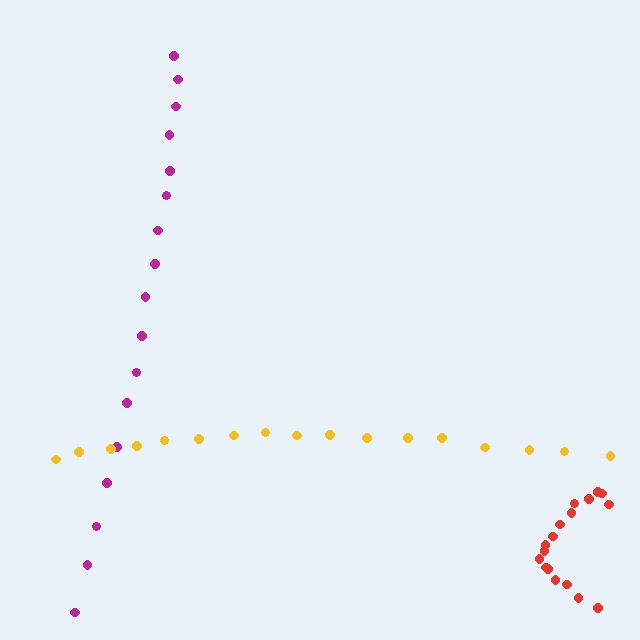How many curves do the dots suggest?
There are 3 distinct paths.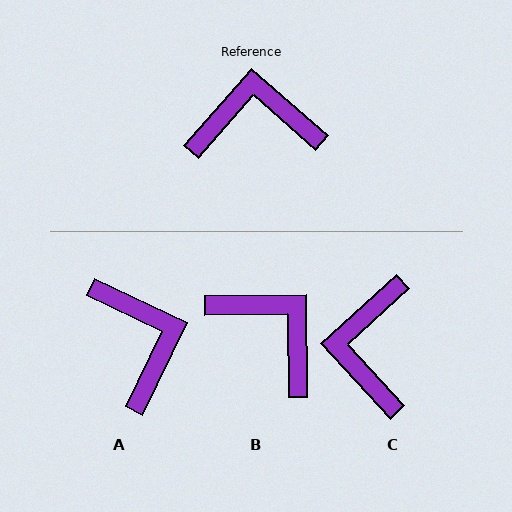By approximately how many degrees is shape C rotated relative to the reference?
Approximately 84 degrees counter-clockwise.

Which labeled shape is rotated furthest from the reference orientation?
C, about 84 degrees away.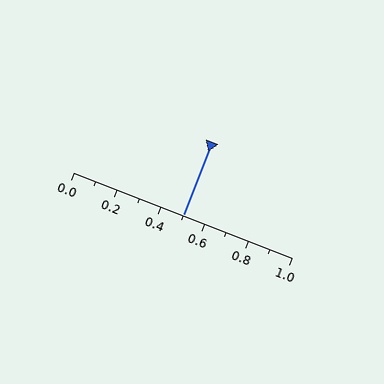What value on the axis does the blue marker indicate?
The marker indicates approximately 0.5.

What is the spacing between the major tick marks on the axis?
The major ticks are spaced 0.2 apart.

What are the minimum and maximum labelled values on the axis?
The axis runs from 0.0 to 1.0.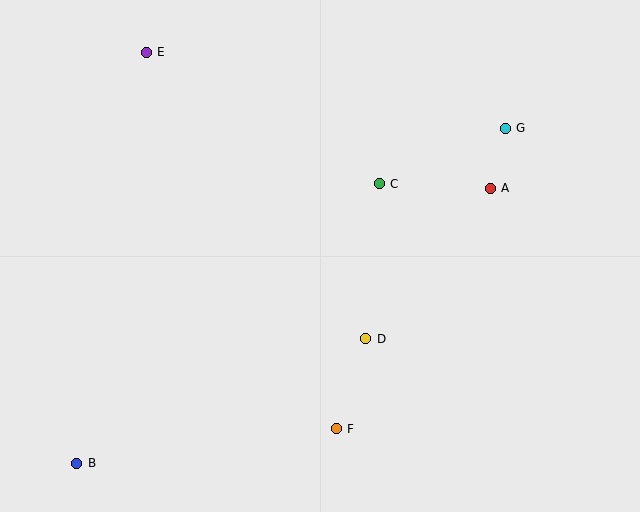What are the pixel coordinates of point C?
Point C is at (379, 184).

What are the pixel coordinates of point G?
Point G is at (505, 128).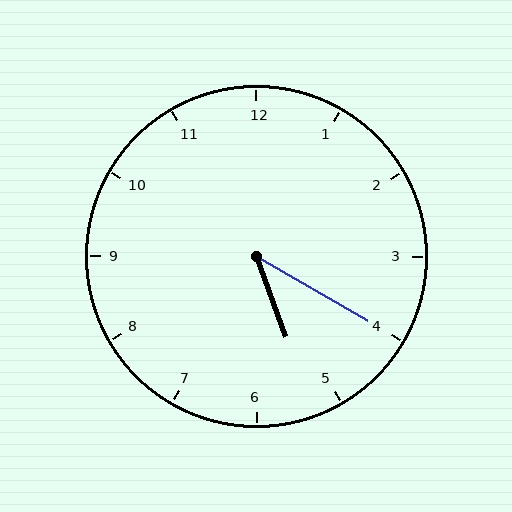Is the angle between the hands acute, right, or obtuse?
It is acute.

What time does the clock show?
5:20.